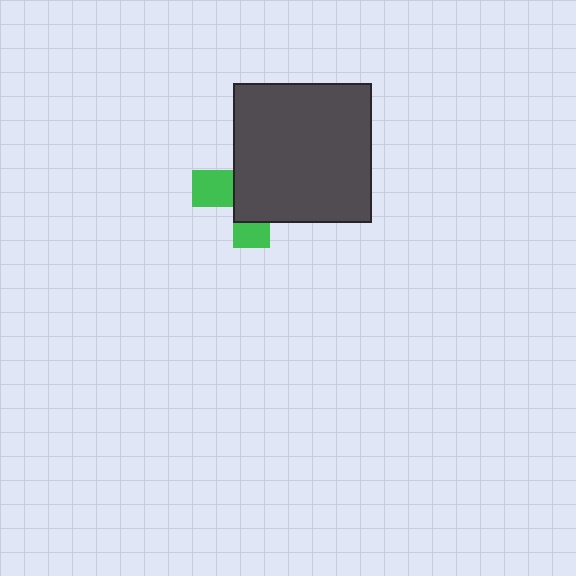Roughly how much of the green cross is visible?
A small part of it is visible (roughly 33%).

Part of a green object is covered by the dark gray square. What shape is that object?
It is a cross.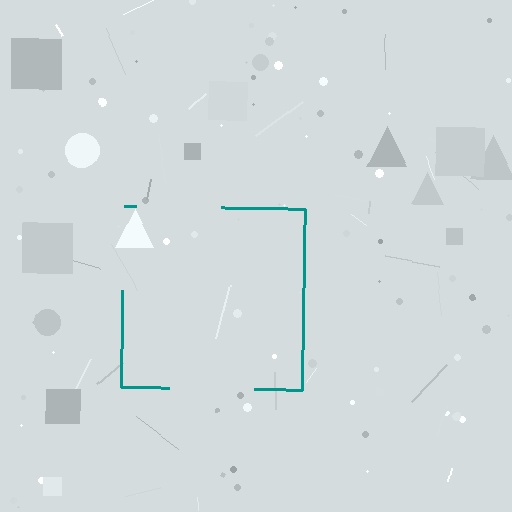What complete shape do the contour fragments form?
The contour fragments form a square.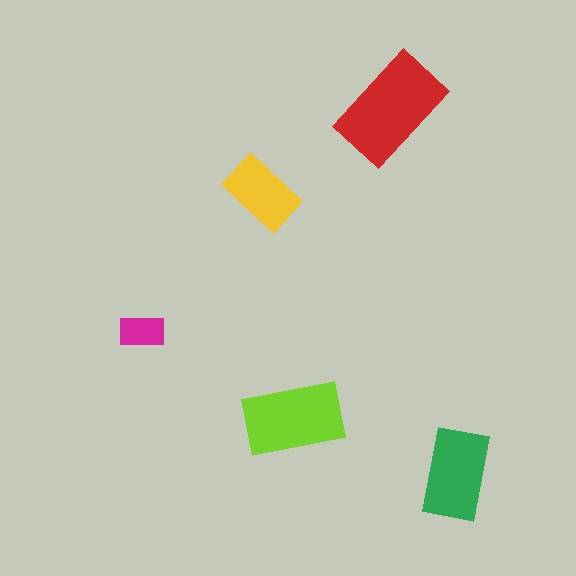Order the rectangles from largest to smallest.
the red one, the lime one, the green one, the yellow one, the magenta one.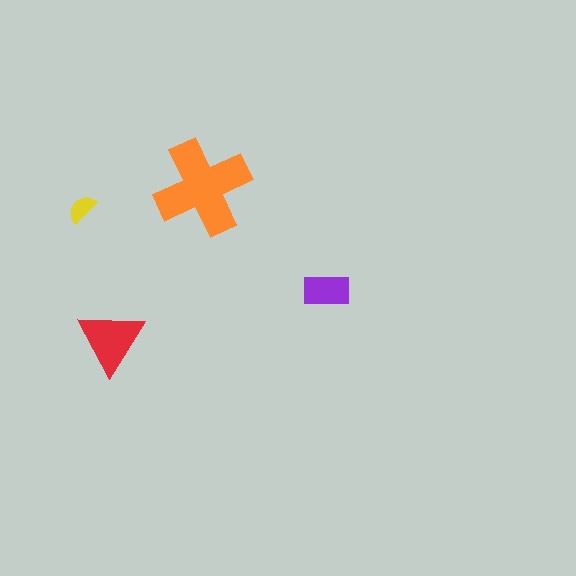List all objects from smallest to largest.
The yellow semicircle, the purple rectangle, the red triangle, the orange cross.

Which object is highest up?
The orange cross is topmost.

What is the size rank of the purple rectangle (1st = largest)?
3rd.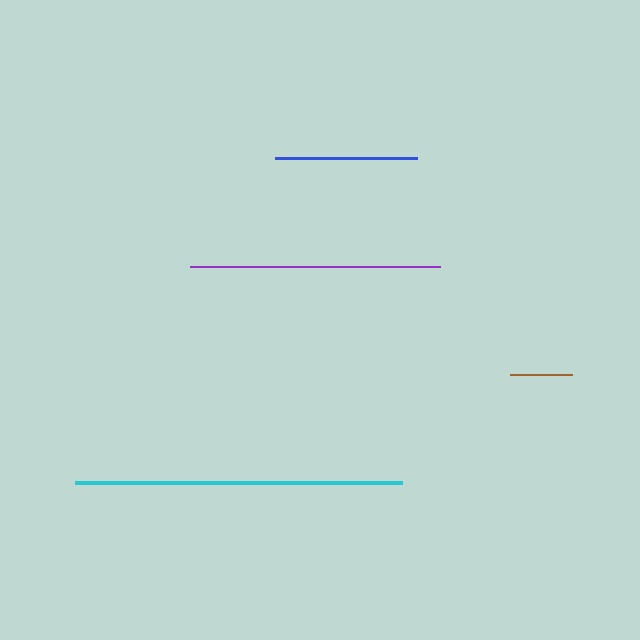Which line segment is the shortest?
The brown line is the shortest at approximately 62 pixels.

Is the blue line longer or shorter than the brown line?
The blue line is longer than the brown line.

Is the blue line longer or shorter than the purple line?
The purple line is longer than the blue line.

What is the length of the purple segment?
The purple segment is approximately 250 pixels long.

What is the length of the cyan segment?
The cyan segment is approximately 326 pixels long.